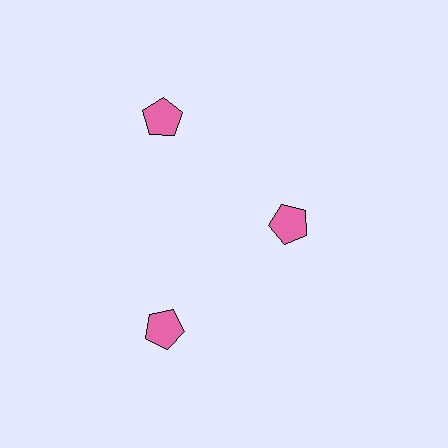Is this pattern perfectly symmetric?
No. The 3 pink pentagons are arranged in a ring, but one element near the 3 o'clock position is pulled inward toward the center, breaking the 3-fold rotational symmetry.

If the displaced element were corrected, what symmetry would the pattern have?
It would have 3-fold rotational symmetry — the pattern would map onto itself every 120 degrees.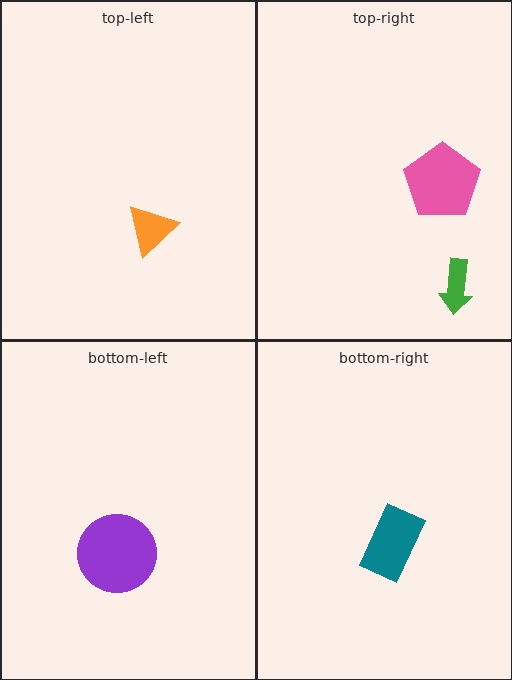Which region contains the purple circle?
The bottom-left region.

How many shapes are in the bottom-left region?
1.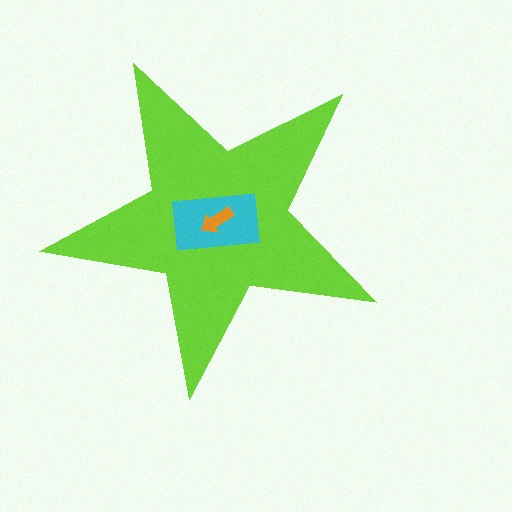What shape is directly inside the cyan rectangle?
The orange arrow.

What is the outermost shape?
The lime star.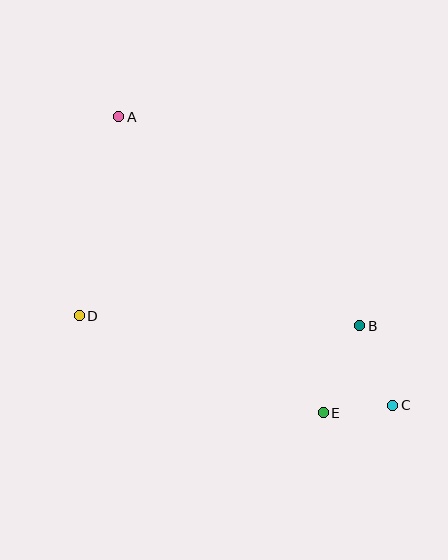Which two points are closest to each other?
Points C and E are closest to each other.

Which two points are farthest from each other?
Points A and C are farthest from each other.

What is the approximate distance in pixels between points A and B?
The distance between A and B is approximately 319 pixels.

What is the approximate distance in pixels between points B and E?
The distance between B and E is approximately 94 pixels.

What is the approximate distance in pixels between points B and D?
The distance between B and D is approximately 280 pixels.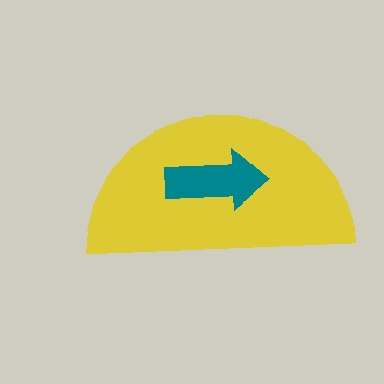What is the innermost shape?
The teal arrow.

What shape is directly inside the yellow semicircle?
The teal arrow.